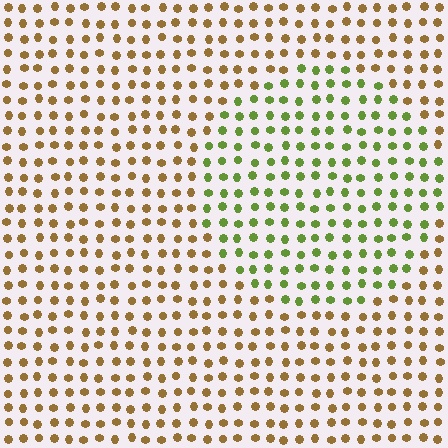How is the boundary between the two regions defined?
The boundary is defined purely by a slight shift in hue (about 54 degrees). Spacing, size, and orientation are identical on both sides.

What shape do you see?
I see a circle.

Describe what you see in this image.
The image is filled with small brown elements in a uniform arrangement. A circle-shaped region is visible where the elements are tinted to a slightly different hue, forming a subtle color boundary.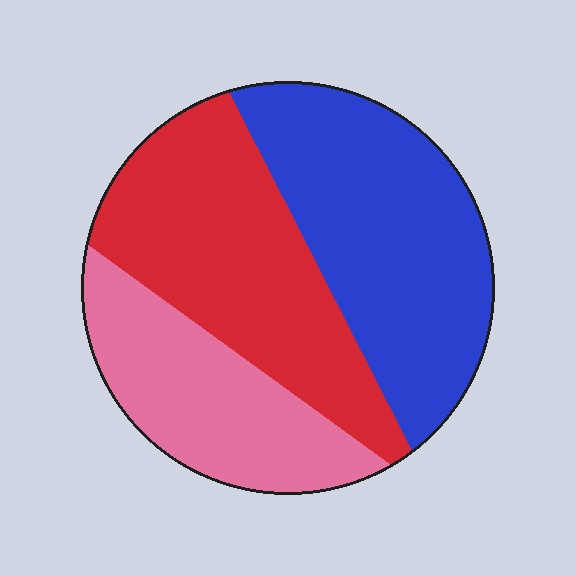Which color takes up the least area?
Pink, at roughly 25%.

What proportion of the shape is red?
Red covers 36% of the shape.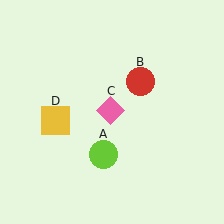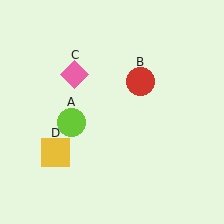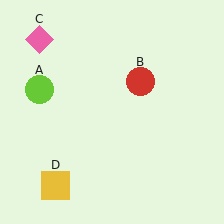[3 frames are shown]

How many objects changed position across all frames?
3 objects changed position: lime circle (object A), pink diamond (object C), yellow square (object D).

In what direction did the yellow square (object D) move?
The yellow square (object D) moved down.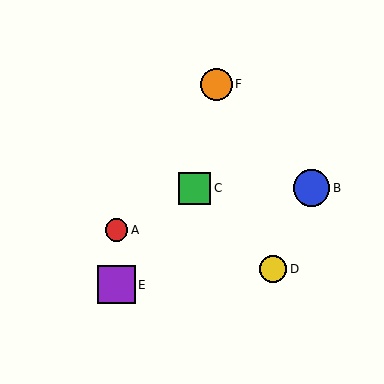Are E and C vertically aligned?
No, E is at x≈117 and C is at x≈195.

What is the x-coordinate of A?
Object A is at x≈117.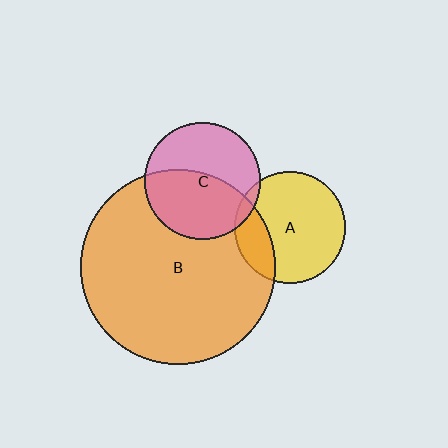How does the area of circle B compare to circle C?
Approximately 2.8 times.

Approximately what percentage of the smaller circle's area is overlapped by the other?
Approximately 20%.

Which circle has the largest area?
Circle B (orange).